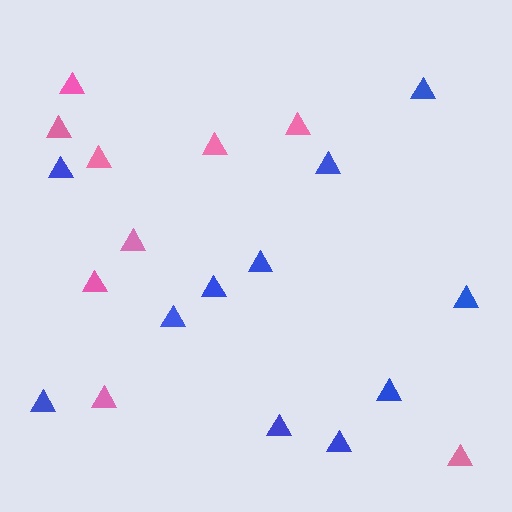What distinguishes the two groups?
There are 2 groups: one group of blue triangles (11) and one group of pink triangles (9).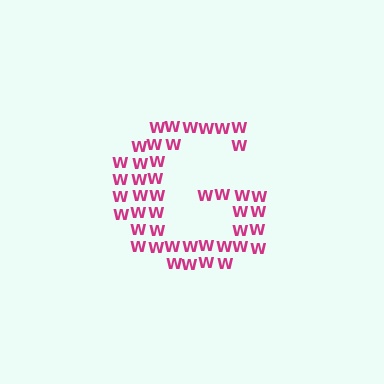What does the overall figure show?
The overall figure shows the letter G.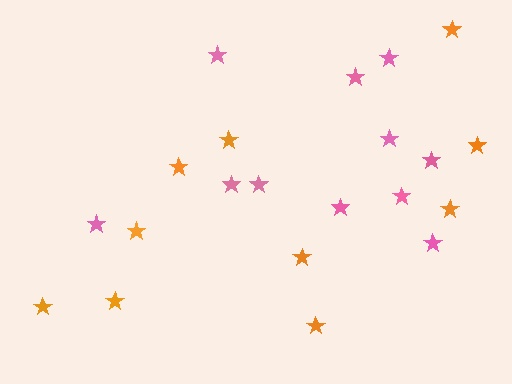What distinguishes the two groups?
There are 2 groups: one group of pink stars (11) and one group of orange stars (10).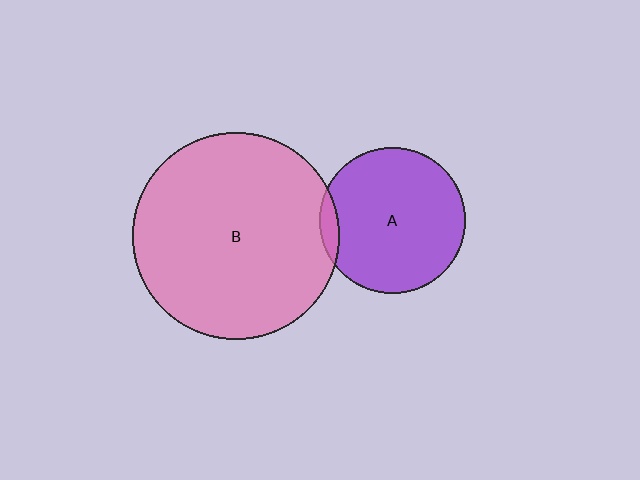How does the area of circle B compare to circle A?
Approximately 2.0 times.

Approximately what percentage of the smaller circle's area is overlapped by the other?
Approximately 5%.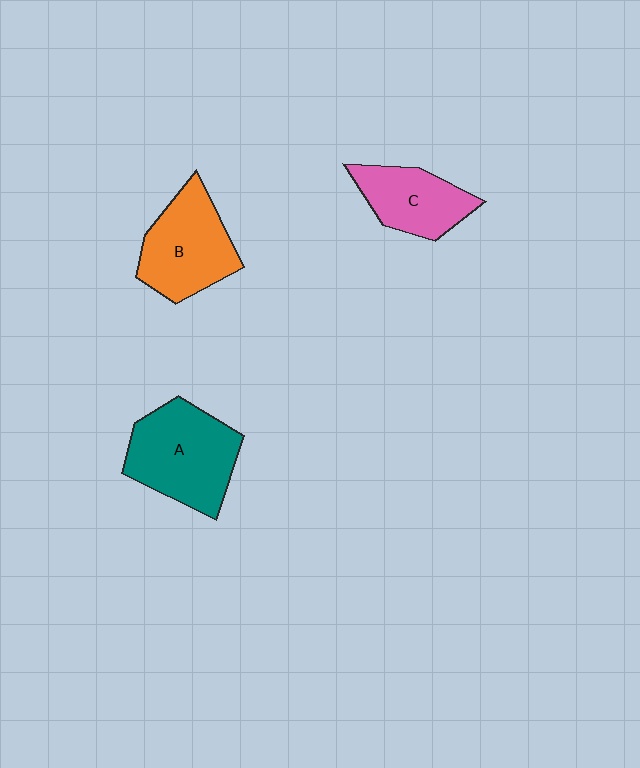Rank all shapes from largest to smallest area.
From largest to smallest: A (teal), B (orange), C (pink).